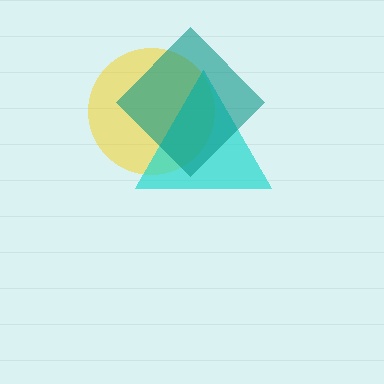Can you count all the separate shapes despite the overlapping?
Yes, there are 3 separate shapes.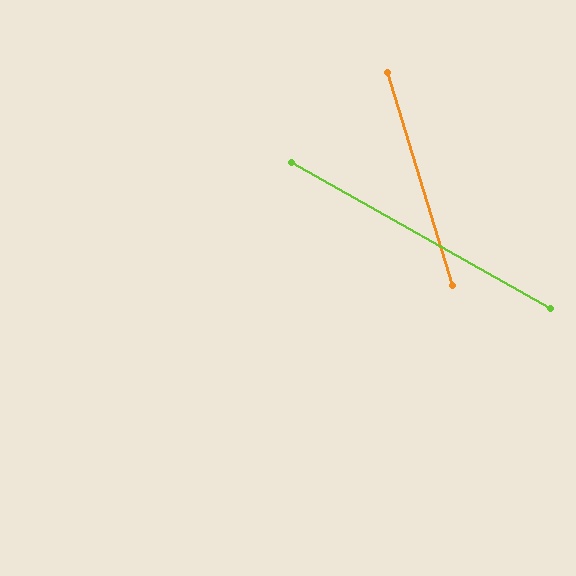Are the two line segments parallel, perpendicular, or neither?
Neither parallel nor perpendicular — they differ by about 44°.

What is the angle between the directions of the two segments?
Approximately 44 degrees.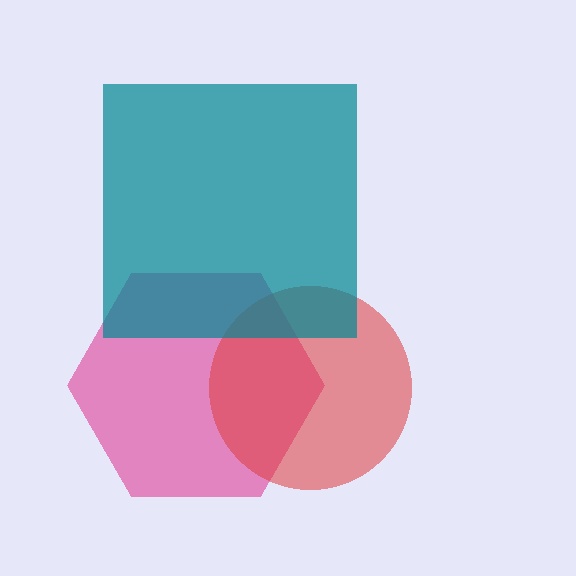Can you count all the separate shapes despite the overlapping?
Yes, there are 3 separate shapes.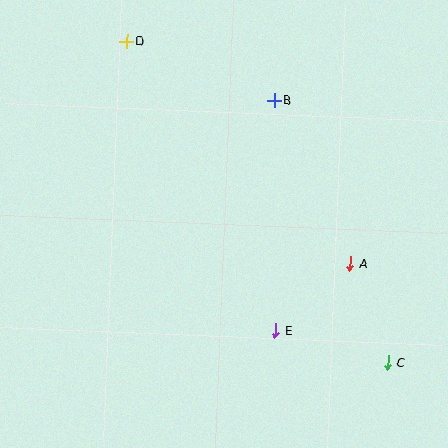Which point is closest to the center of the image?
Point E at (275, 330) is closest to the center.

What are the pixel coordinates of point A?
Point A is at (350, 264).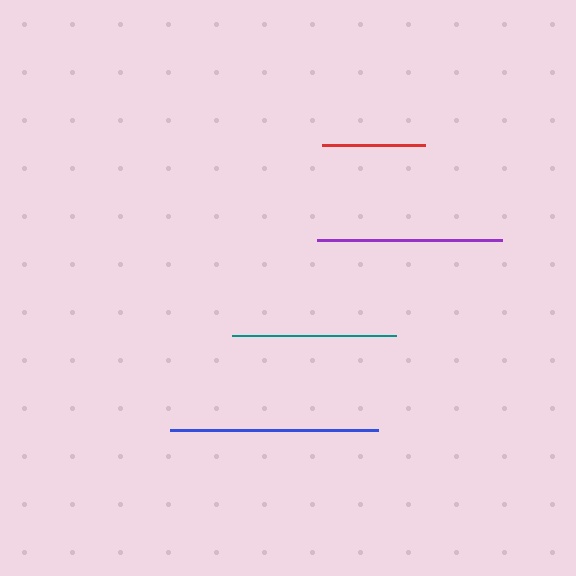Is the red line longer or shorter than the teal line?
The teal line is longer than the red line.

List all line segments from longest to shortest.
From longest to shortest: blue, purple, teal, red.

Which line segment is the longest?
The blue line is the longest at approximately 208 pixels.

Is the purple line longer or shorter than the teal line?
The purple line is longer than the teal line.